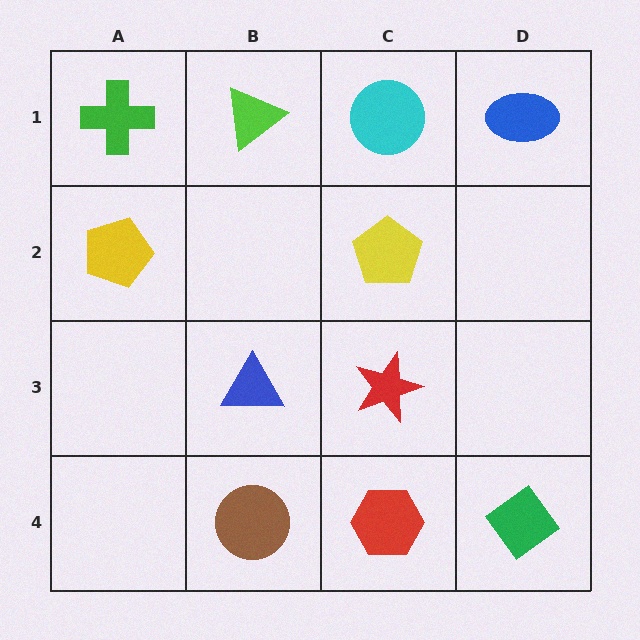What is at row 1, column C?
A cyan circle.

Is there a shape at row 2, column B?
No, that cell is empty.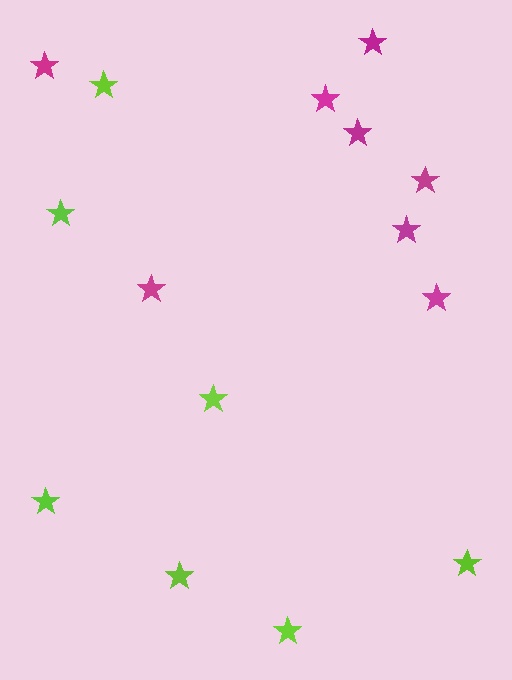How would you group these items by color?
There are 2 groups: one group of magenta stars (8) and one group of lime stars (7).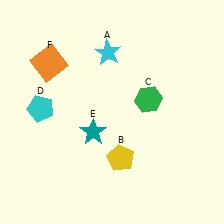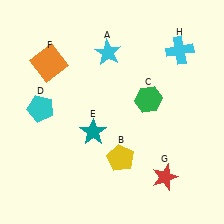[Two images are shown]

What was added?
A red star (G), a cyan cross (H) were added in Image 2.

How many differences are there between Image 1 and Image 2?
There are 2 differences between the two images.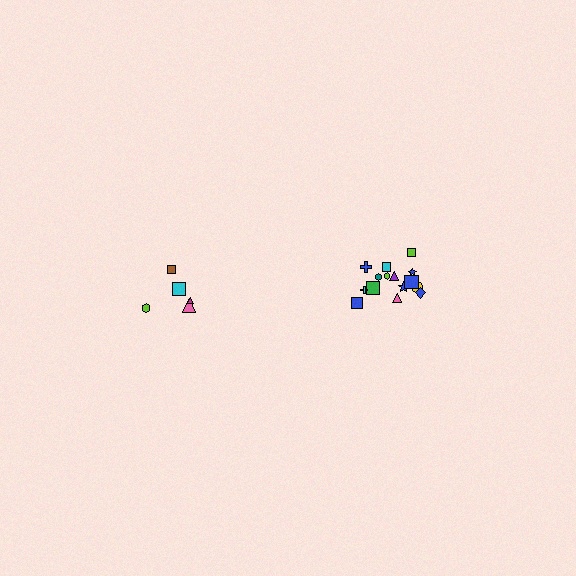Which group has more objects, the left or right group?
The right group.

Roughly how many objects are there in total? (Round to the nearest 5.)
Roughly 20 objects in total.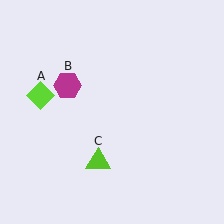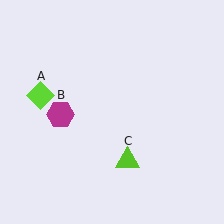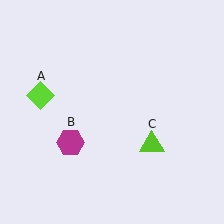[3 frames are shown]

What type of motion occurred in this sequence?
The magenta hexagon (object B), lime triangle (object C) rotated counterclockwise around the center of the scene.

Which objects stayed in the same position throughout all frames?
Lime diamond (object A) remained stationary.